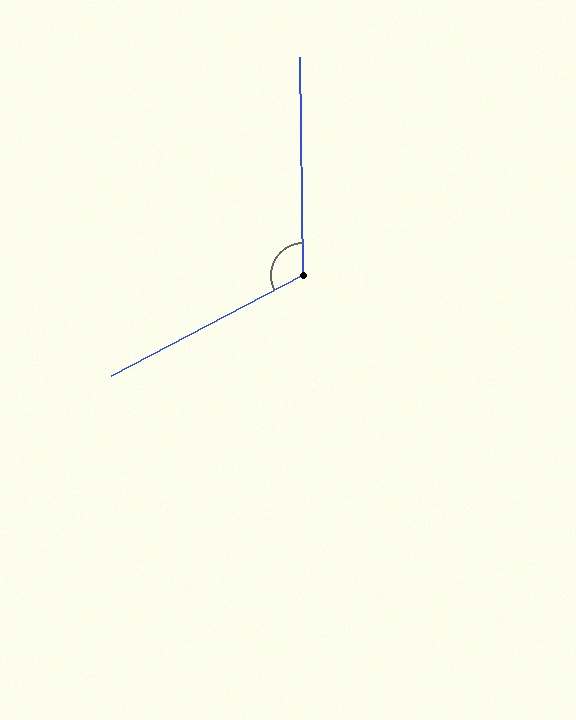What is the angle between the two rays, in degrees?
Approximately 117 degrees.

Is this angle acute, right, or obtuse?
It is obtuse.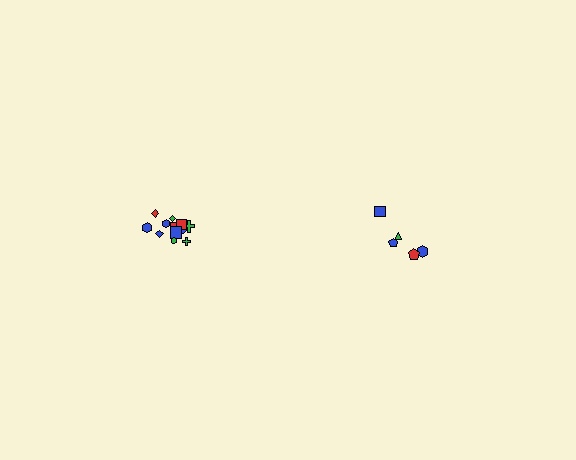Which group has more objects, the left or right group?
The left group.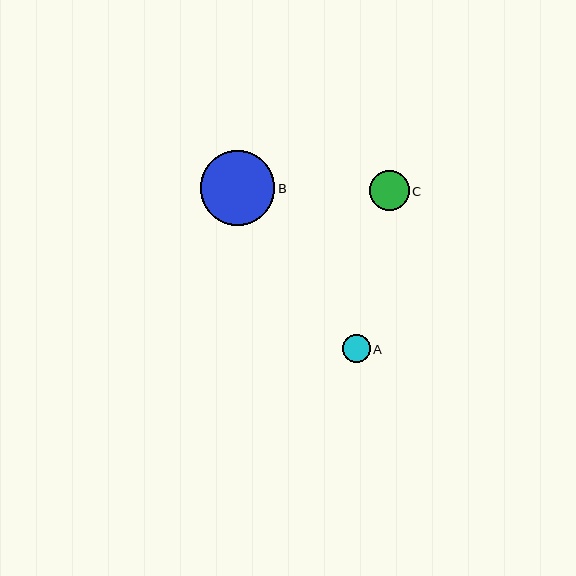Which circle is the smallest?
Circle A is the smallest with a size of approximately 28 pixels.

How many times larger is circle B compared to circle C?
Circle B is approximately 1.8 times the size of circle C.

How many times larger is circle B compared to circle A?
Circle B is approximately 2.7 times the size of circle A.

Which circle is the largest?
Circle B is the largest with a size of approximately 74 pixels.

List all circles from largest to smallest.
From largest to smallest: B, C, A.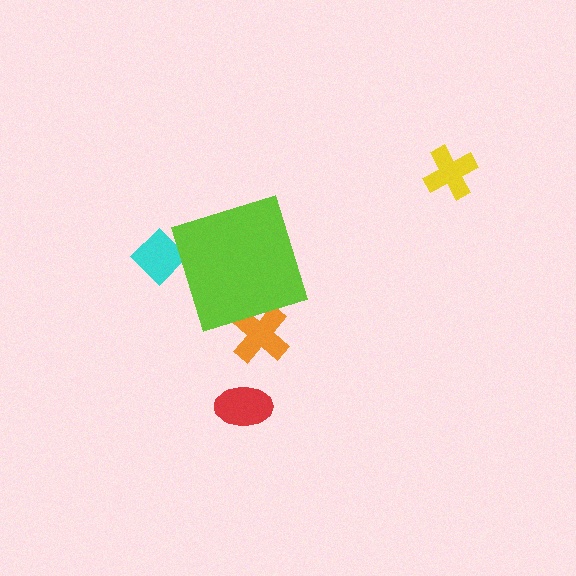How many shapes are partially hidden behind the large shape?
2 shapes are partially hidden.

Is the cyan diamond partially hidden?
Yes, the cyan diamond is partially hidden behind the lime diamond.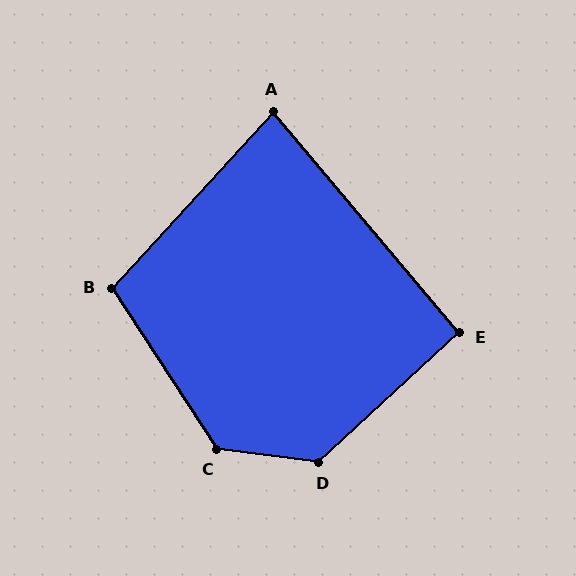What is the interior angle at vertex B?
Approximately 104 degrees (obtuse).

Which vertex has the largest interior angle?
D, at approximately 130 degrees.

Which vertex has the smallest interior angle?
A, at approximately 83 degrees.